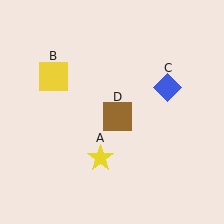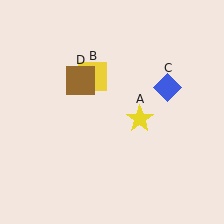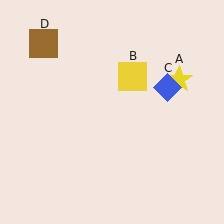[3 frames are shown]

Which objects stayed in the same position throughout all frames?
Blue diamond (object C) remained stationary.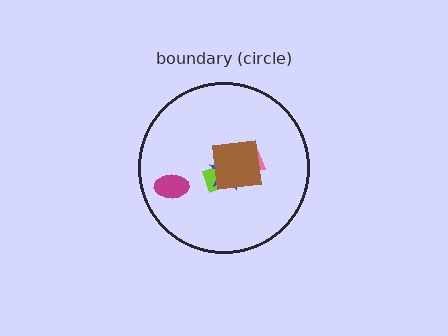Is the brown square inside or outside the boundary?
Inside.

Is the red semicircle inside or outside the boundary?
Inside.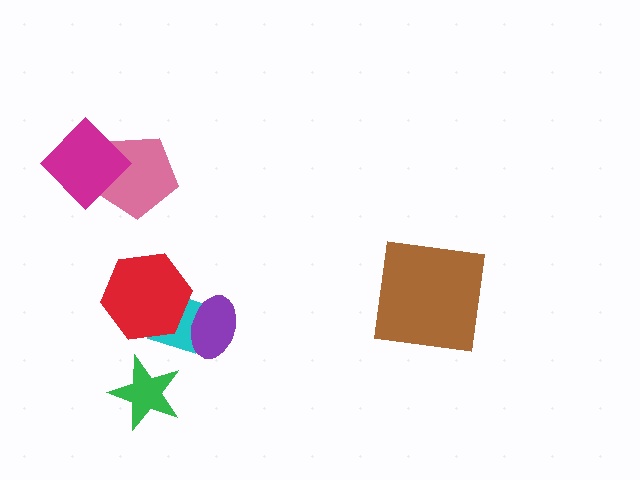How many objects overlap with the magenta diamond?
1 object overlaps with the magenta diamond.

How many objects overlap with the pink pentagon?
1 object overlaps with the pink pentagon.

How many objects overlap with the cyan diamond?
2 objects overlap with the cyan diamond.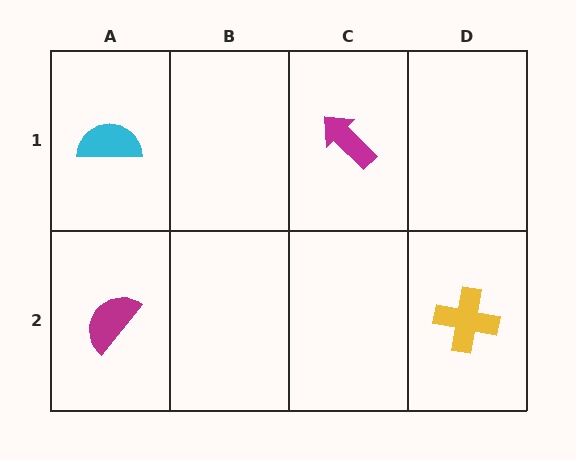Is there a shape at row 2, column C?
No, that cell is empty.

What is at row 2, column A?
A magenta semicircle.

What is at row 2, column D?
A yellow cross.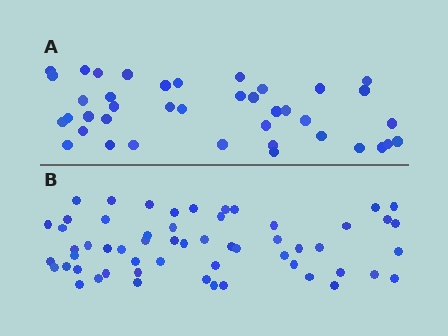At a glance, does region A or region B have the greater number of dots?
Region B (the bottom region) has more dots.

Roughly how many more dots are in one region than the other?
Region B has approximately 15 more dots than region A.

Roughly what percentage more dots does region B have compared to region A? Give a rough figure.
About 40% more.